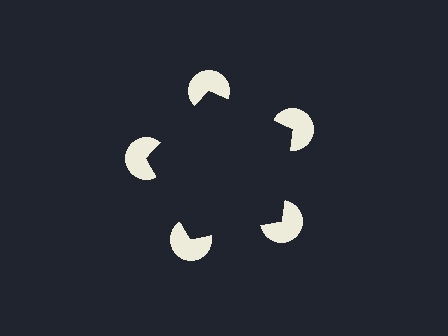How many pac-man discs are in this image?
There are 5 — one at each vertex of the illusory pentagon.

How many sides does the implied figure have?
5 sides.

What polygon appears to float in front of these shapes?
An illusory pentagon — its edges are inferred from the aligned wedge cuts in the pac-man discs, not physically drawn.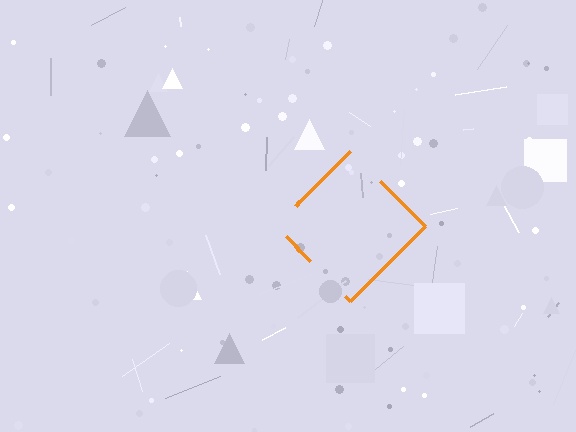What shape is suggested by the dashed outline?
The dashed outline suggests a diamond.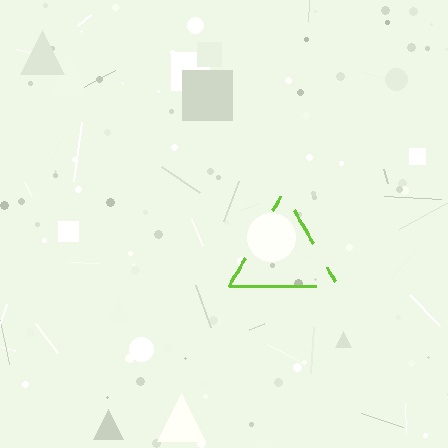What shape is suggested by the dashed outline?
The dashed outline suggests a triangle.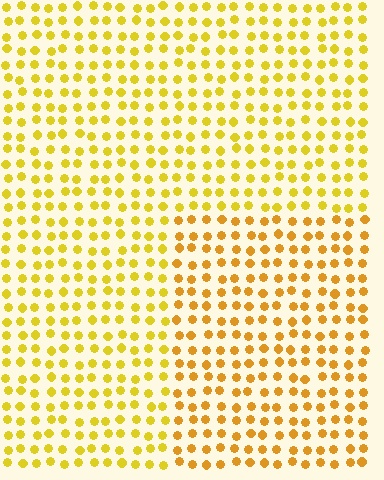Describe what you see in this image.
The image is filled with small yellow elements in a uniform arrangement. A rectangle-shaped region is visible where the elements are tinted to a slightly different hue, forming a subtle color boundary.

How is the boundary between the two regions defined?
The boundary is defined purely by a slight shift in hue (about 18 degrees). Spacing, size, and orientation are identical on both sides.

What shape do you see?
I see a rectangle.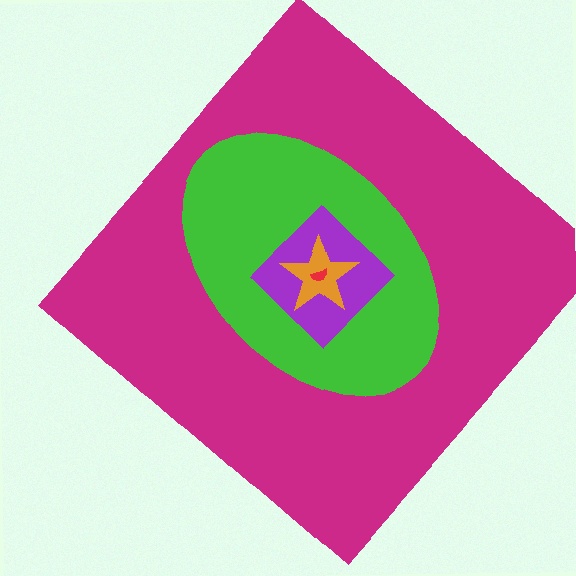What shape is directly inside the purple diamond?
The orange star.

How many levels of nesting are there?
5.